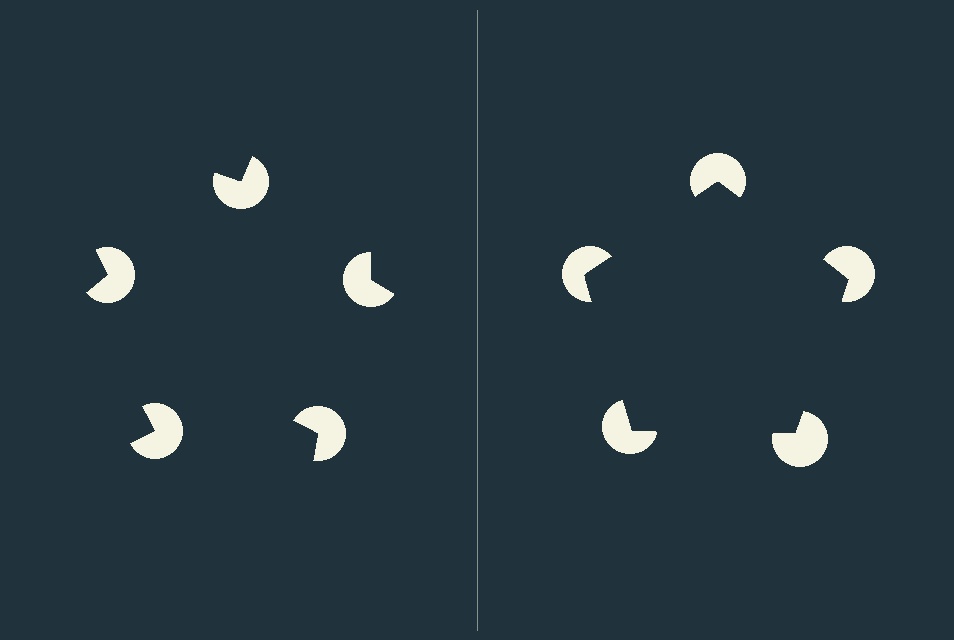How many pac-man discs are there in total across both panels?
10 — 5 on each side.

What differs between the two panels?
The pac-man discs are positioned identically on both sides; only the wedge orientations differ. On the right they align to a pentagon; on the left they are misaligned.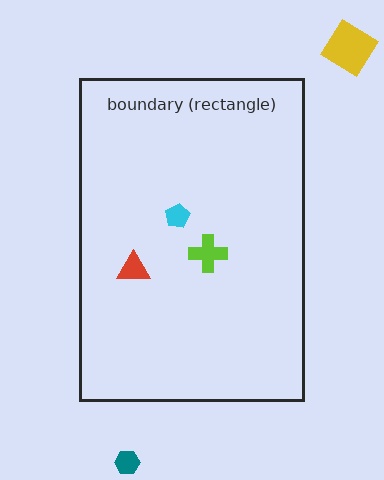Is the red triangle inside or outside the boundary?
Inside.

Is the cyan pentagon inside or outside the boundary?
Inside.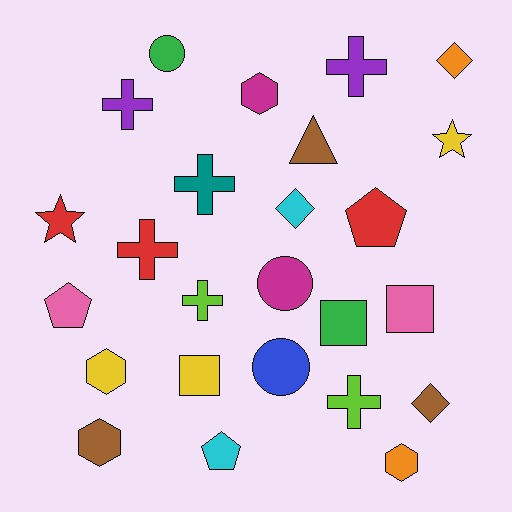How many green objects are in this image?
There are 2 green objects.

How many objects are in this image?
There are 25 objects.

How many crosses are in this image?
There are 6 crosses.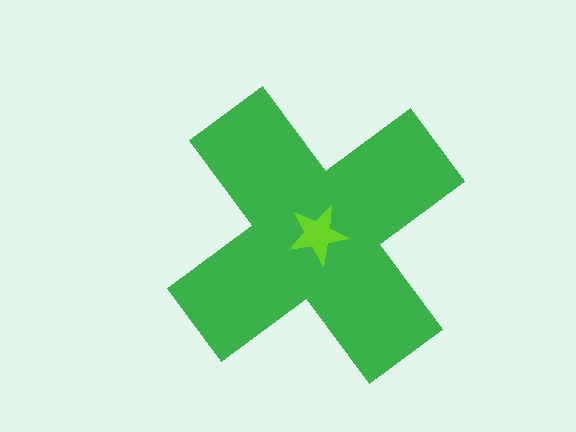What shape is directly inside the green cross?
The lime star.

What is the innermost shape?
The lime star.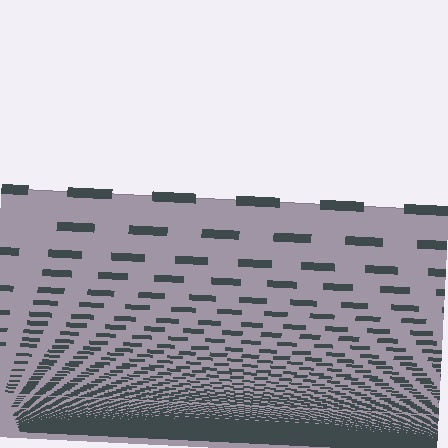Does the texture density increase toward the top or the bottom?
Density increases toward the bottom.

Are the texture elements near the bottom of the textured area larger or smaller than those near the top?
Smaller. The gradient is inverted — elements near the bottom are smaller and denser.